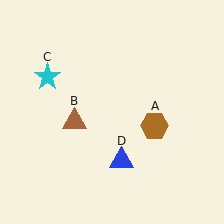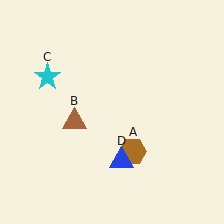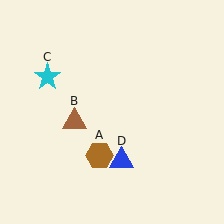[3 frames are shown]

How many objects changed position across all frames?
1 object changed position: brown hexagon (object A).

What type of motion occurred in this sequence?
The brown hexagon (object A) rotated clockwise around the center of the scene.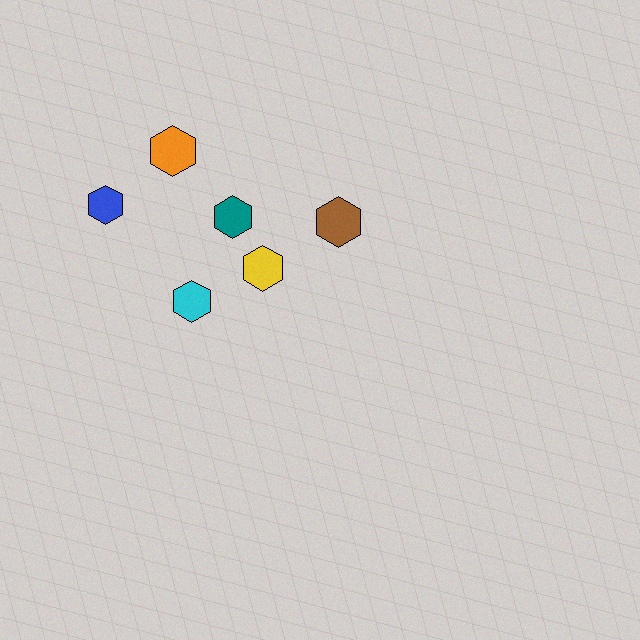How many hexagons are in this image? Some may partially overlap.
There are 6 hexagons.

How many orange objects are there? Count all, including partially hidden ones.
There is 1 orange object.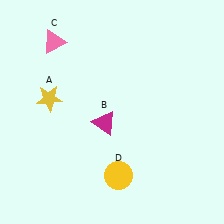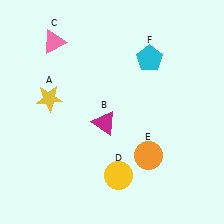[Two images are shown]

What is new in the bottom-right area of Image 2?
An orange circle (E) was added in the bottom-right area of Image 2.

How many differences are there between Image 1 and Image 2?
There are 2 differences between the two images.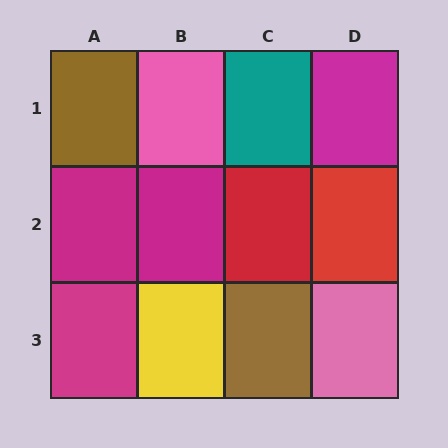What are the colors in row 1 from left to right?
Brown, pink, teal, magenta.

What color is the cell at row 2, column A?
Magenta.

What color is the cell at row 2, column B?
Magenta.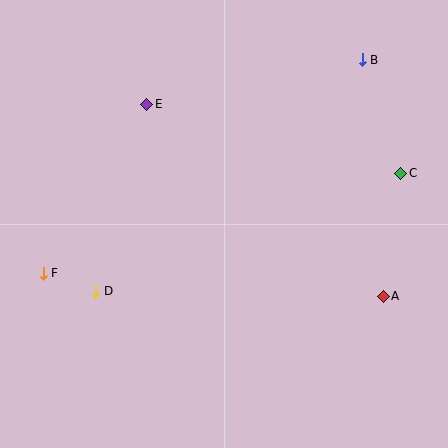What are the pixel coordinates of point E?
Point E is at (147, 104).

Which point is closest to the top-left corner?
Point E is closest to the top-left corner.